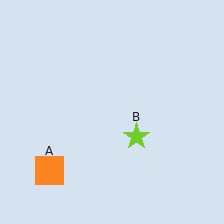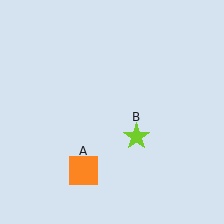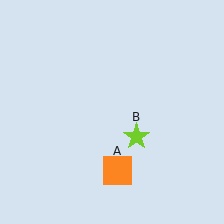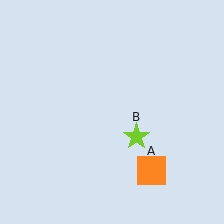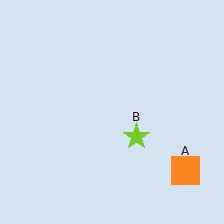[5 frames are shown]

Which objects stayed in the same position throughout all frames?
Lime star (object B) remained stationary.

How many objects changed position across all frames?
1 object changed position: orange square (object A).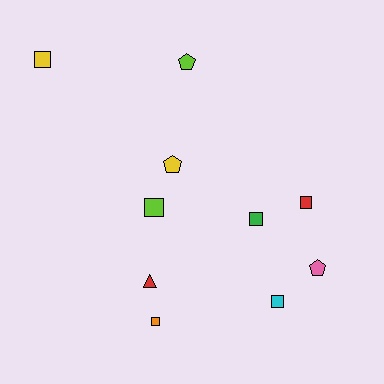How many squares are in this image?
There are 6 squares.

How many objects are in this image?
There are 10 objects.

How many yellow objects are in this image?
There are 2 yellow objects.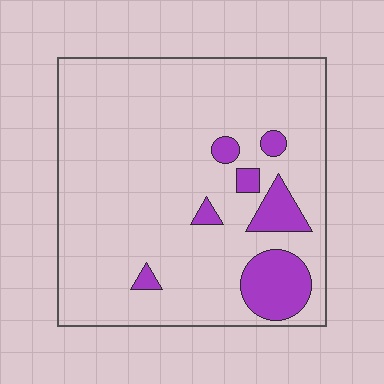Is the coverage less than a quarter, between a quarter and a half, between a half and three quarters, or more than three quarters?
Less than a quarter.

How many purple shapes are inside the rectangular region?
7.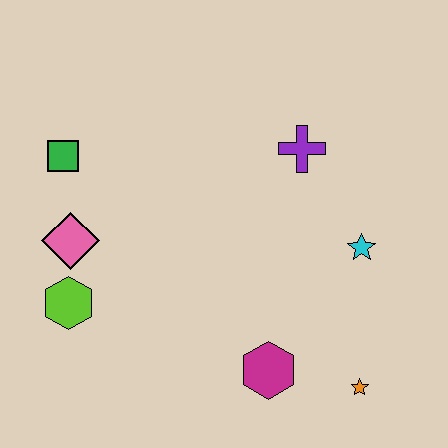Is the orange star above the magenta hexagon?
No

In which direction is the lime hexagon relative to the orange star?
The lime hexagon is to the left of the orange star.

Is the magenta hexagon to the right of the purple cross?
No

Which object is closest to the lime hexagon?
The pink diamond is closest to the lime hexagon.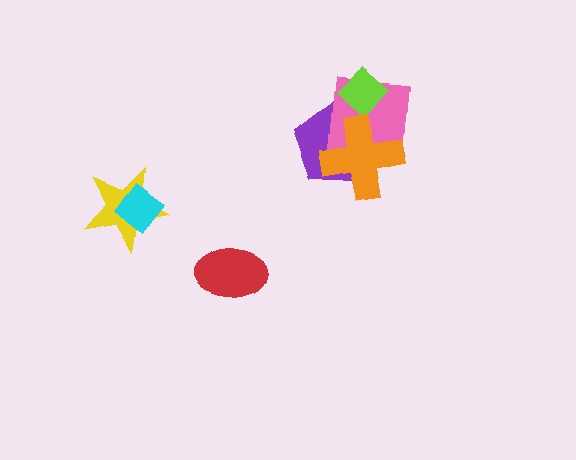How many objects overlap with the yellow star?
1 object overlaps with the yellow star.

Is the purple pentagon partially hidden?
Yes, it is partially covered by another shape.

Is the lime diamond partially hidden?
No, no other shape covers it.